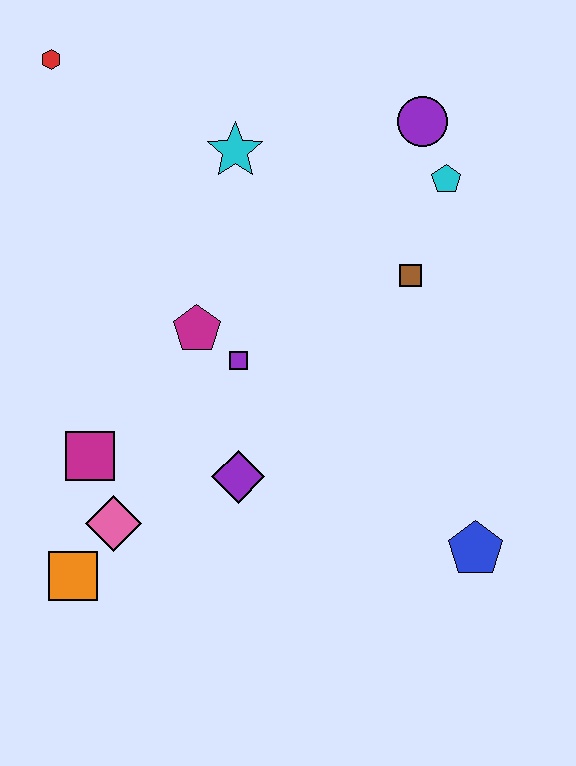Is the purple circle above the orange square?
Yes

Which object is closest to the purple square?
The magenta pentagon is closest to the purple square.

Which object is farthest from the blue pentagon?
The red hexagon is farthest from the blue pentagon.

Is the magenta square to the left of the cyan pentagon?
Yes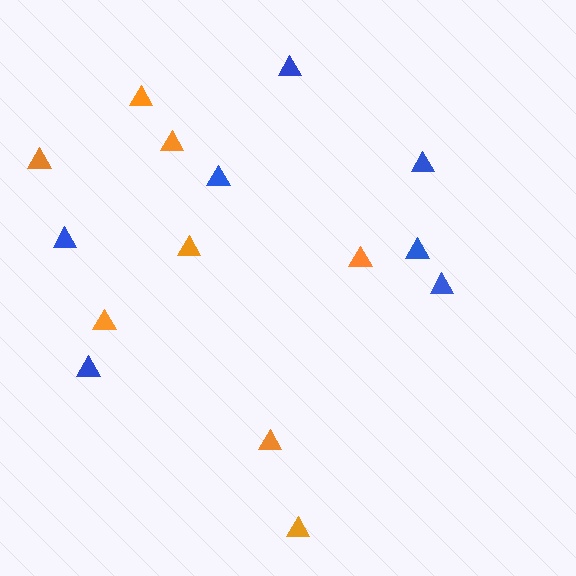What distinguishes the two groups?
There are 2 groups: one group of blue triangles (7) and one group of orange triangles (8).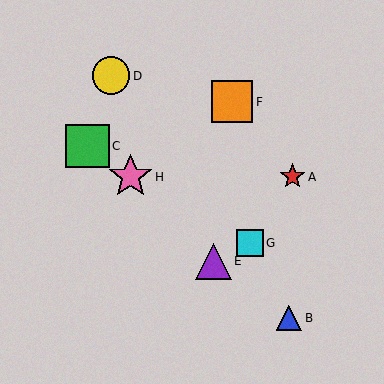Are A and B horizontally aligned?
No, A is at y≈177 and B is at y≈318.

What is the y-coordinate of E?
Object E is at y≈261.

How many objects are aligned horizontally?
2 objects (A, H) are aligned horizontally.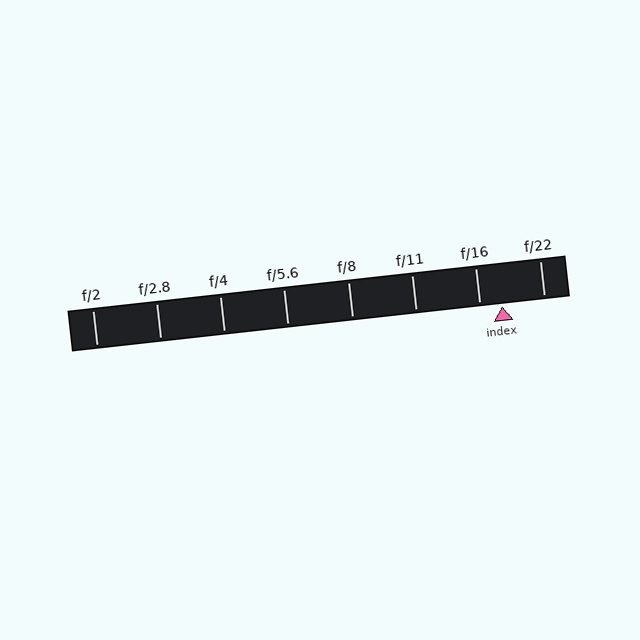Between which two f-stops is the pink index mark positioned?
The index mark is between f/16 and f/22.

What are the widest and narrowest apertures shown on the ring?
The widest aperture shown is f/2 and the narrowest is f/22.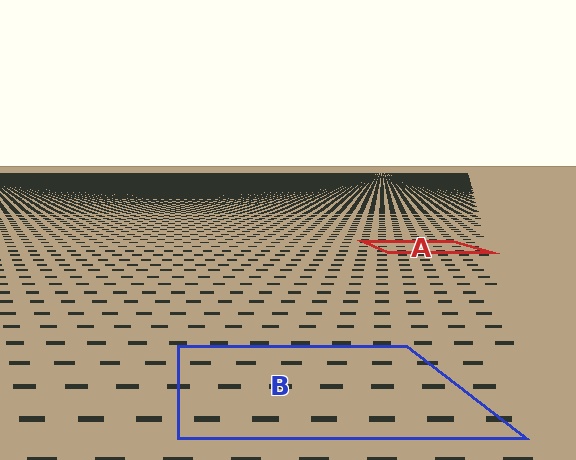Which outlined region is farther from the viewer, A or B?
Region A is farther from the viewer — the texture elements inside it appear smaller and more densely packed.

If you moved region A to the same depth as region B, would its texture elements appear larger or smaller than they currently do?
They would appear larger. At a closer depth, the same texture elements are projected at a bigger on-screen size.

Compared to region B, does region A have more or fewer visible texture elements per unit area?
Region A has more texture elements per unit area — they are packed more densely because it is farther away.